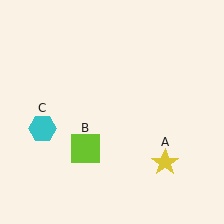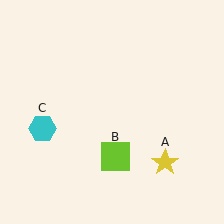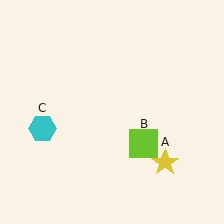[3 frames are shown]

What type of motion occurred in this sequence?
The lime square (object B) rotated counterclockwise around the center of the scene.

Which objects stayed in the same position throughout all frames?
Yellow star (object A) and cyan hexagon (object C) remained stationary.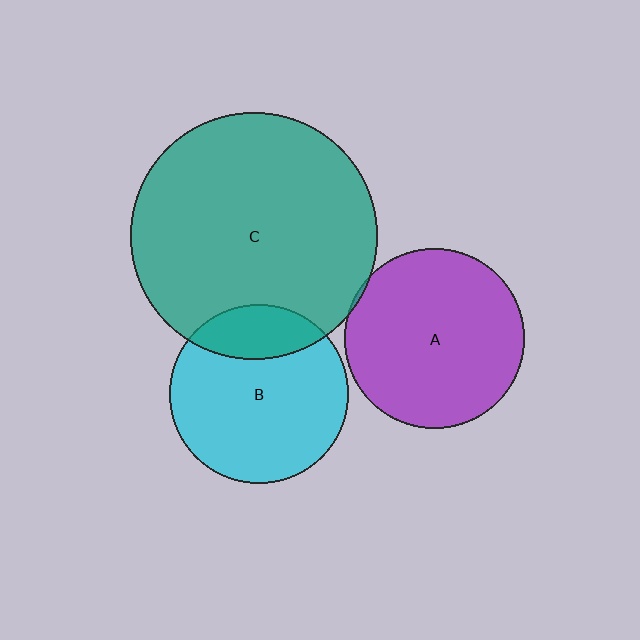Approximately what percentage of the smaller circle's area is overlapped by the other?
Approximately 20%.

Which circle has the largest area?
Circle C (teal).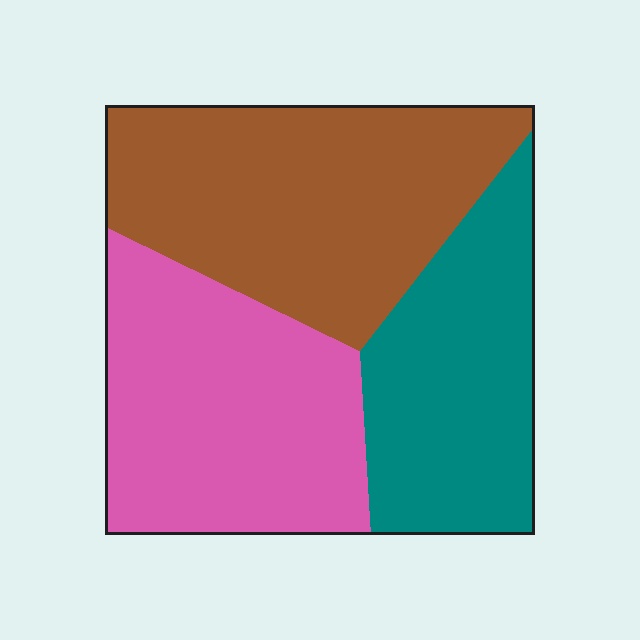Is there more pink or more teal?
Pink.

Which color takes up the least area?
Teal, at roughly 25%.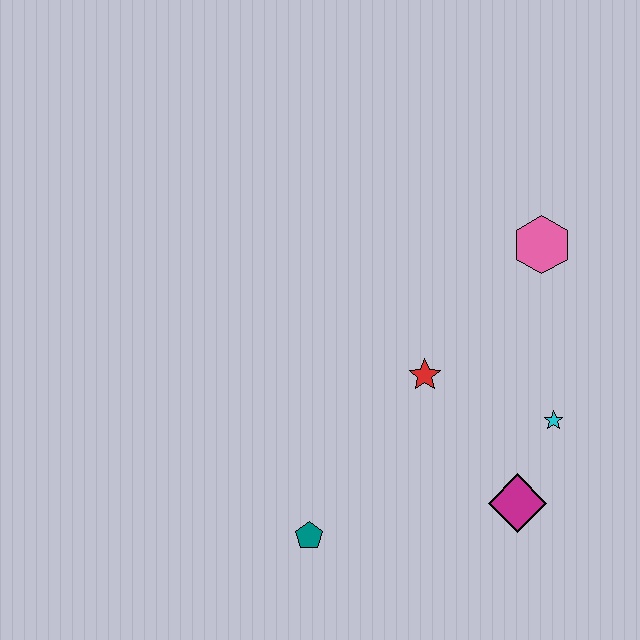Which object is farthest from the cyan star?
The teal pentagon is farthest from the cyan star.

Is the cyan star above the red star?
No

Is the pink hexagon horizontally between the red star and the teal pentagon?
No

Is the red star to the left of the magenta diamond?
Yes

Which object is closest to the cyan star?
The magenta diamond is closest to the cyan star.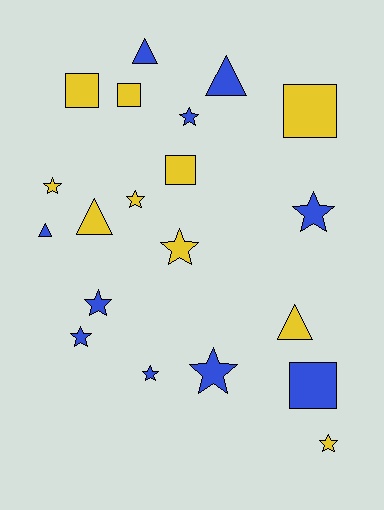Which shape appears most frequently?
Star, with 10 objects.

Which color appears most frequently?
Blue, with 10 objects.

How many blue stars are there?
There are 6 blue stars.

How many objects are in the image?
There are 20 objects.